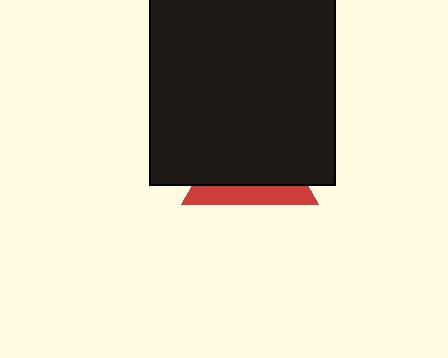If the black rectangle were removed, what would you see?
You would see the complete red triangle.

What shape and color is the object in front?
The object in front is a black rectangle.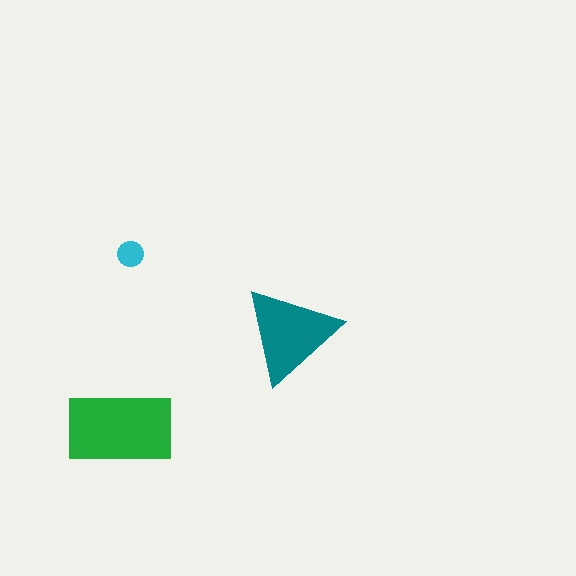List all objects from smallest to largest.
The cyan circle, the teal triangle, the green rectangle.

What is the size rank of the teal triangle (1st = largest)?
2nd.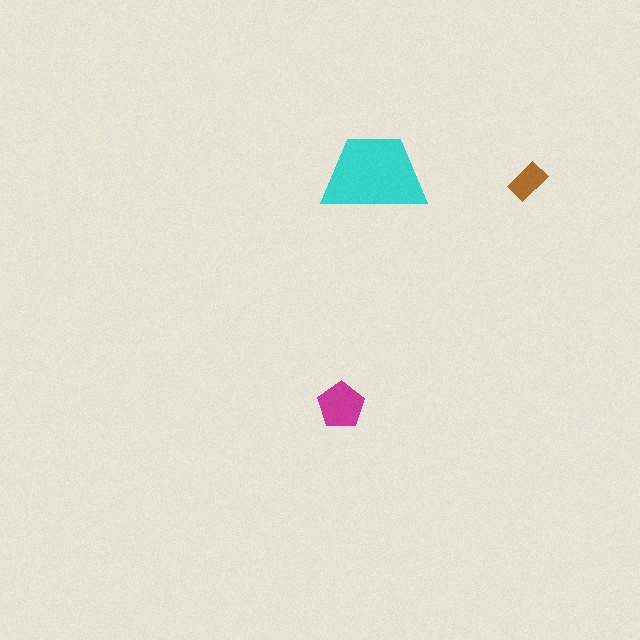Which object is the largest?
The cyan trapezoid.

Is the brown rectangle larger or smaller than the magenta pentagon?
Smaller.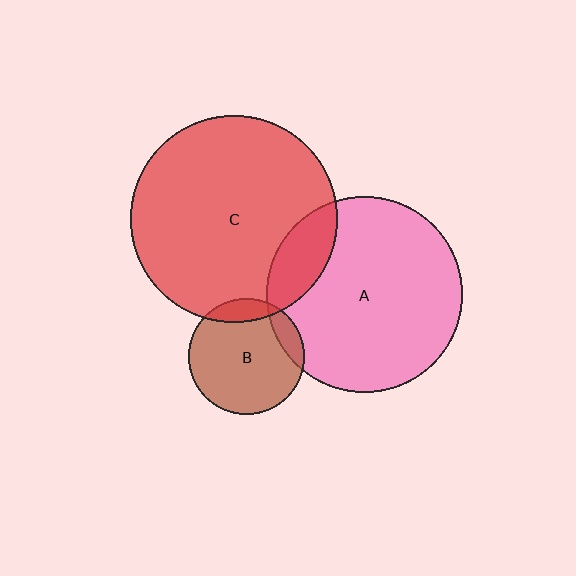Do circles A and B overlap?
Yes.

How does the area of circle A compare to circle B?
Approximately 2.8 times.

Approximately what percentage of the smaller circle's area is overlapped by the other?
Approximately 10%.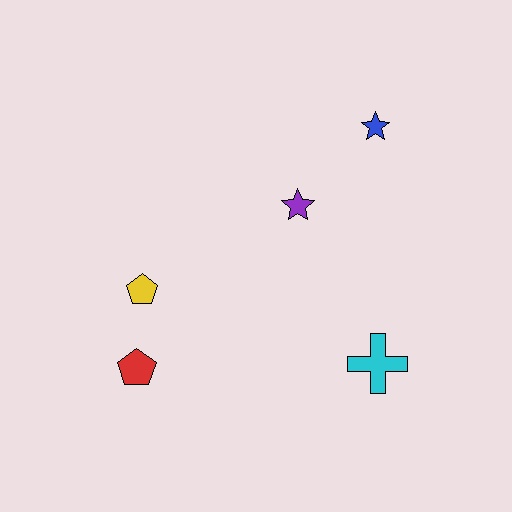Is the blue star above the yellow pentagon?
Yes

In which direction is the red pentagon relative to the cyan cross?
The red pentagon is to the left of the cyan cross.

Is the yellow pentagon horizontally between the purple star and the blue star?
No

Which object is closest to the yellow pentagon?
The red pentagon is closest to the yellow pentagon.